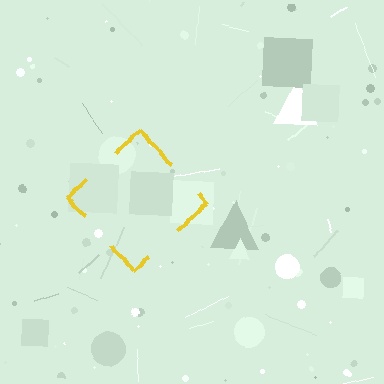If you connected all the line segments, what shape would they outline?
They would outline a diamond.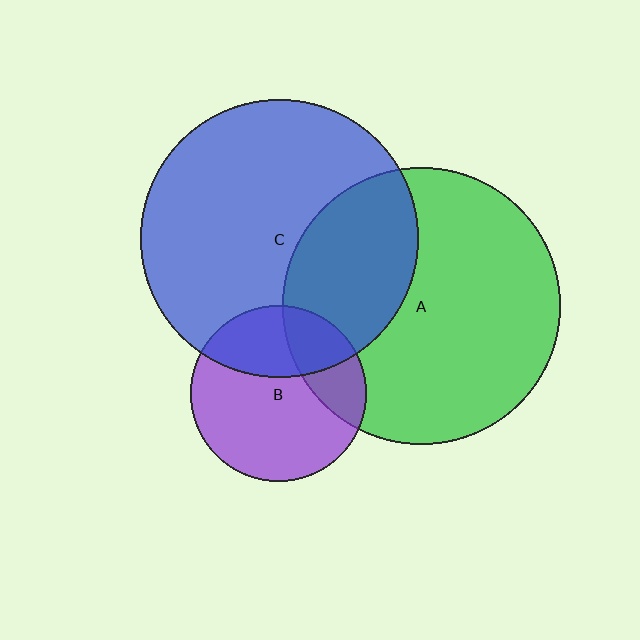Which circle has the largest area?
Circle A (green).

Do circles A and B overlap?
Yes.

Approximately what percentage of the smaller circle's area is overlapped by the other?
Approximately 25%.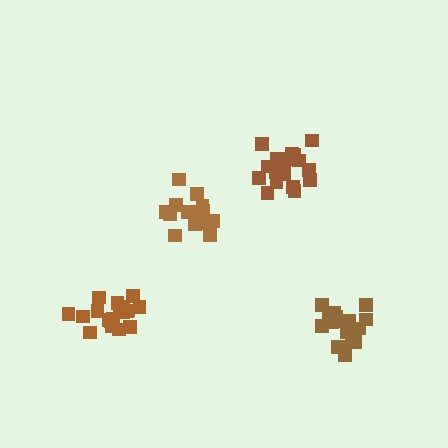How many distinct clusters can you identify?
There are 4 distinct clusters.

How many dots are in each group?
Group 1: 17 dots, Group 2: 21 dots, Group 3: 17 dots, Group 4: 20 dots (75 total).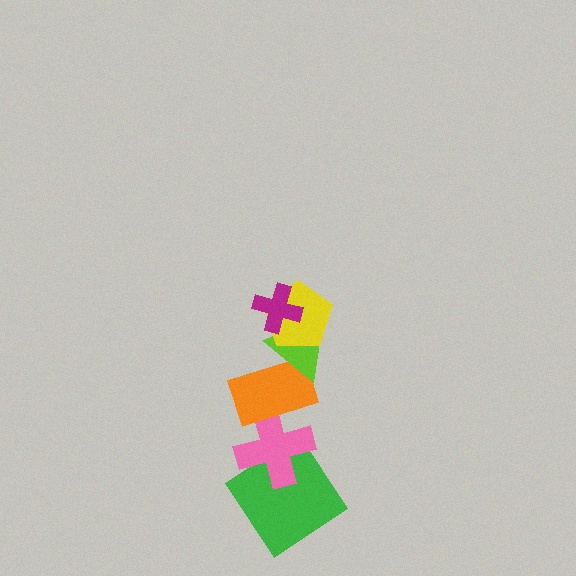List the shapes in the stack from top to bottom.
From top to bottom: the magenta cross, the yellow pentagon, the lime triangle, the orange rectangle, the pink cross, the green diamond.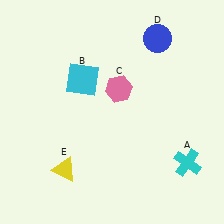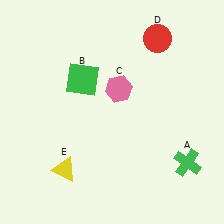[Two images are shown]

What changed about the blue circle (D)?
In Image 1, D is blue. In Image 2, it changed to red.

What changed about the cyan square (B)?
In Image 1, B is cyan. In Image 2, it changed to green.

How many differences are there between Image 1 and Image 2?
There are 3 differences between the two images.